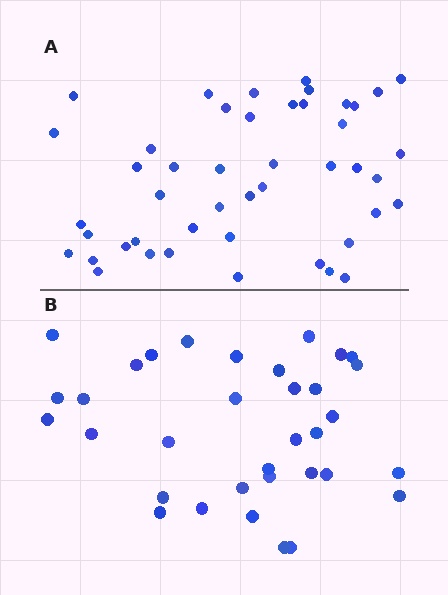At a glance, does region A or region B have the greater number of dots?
Region A (the top region) has more dots.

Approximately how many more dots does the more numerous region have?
Region A has roughly 12 or so more dots than region B.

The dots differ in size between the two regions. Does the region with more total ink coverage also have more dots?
No. Region B has more total ink coverage because its dots are larger, but region A actually contains more individual dots. Total area can be misleading — the number of items is what matters here.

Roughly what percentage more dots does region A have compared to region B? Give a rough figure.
About 35% more.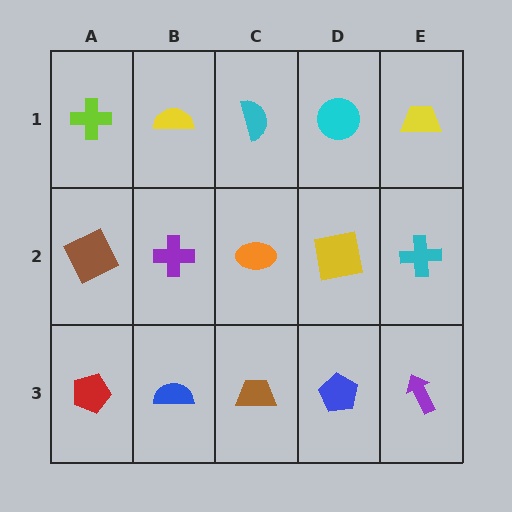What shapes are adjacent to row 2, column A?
A lime cross (row 1, column A), a red pentagon (row 3, column A), a purple cross (row 2, column B).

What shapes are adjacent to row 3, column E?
A cyan cross (row 2, column E), a blue pentagon (row 3, column D).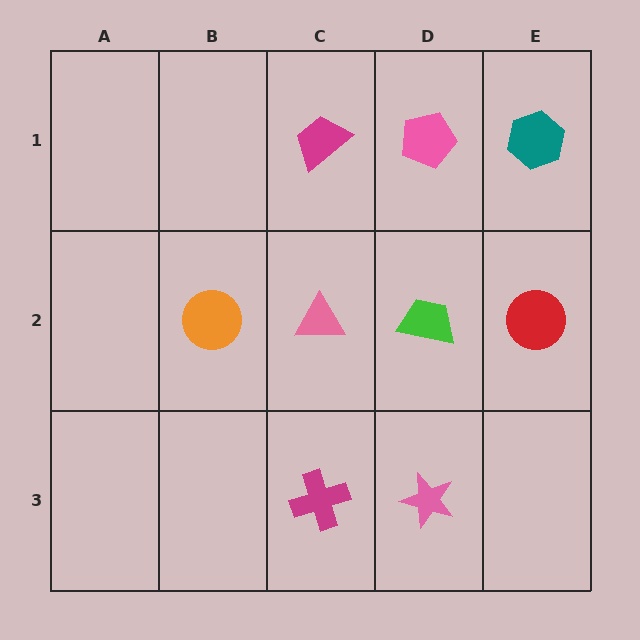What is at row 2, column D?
A green trapezoid.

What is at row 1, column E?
A teal hexagon.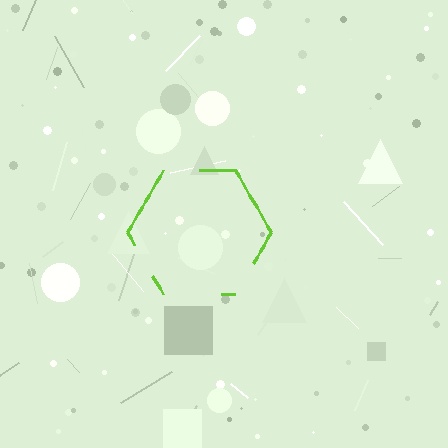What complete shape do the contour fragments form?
The contour fragments form a hexagon.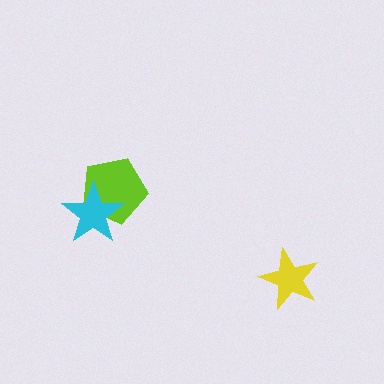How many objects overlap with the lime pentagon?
1 object overlaps with the lime pentagon.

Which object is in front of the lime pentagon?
The cyan star is in front of the lime pentagon.